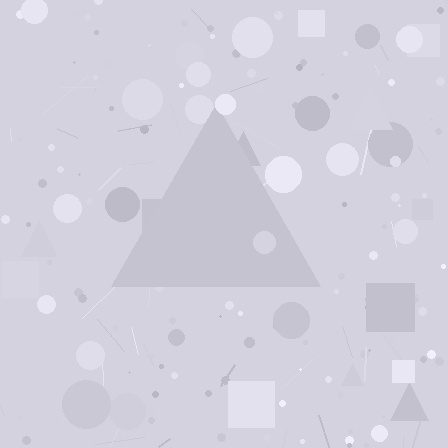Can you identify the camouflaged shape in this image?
The camouflaged shape is a triangle.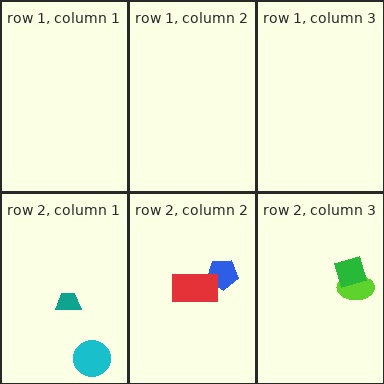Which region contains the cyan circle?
The row 2, column 1 region.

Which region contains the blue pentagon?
The row 2, column 2 region.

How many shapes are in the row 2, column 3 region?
2.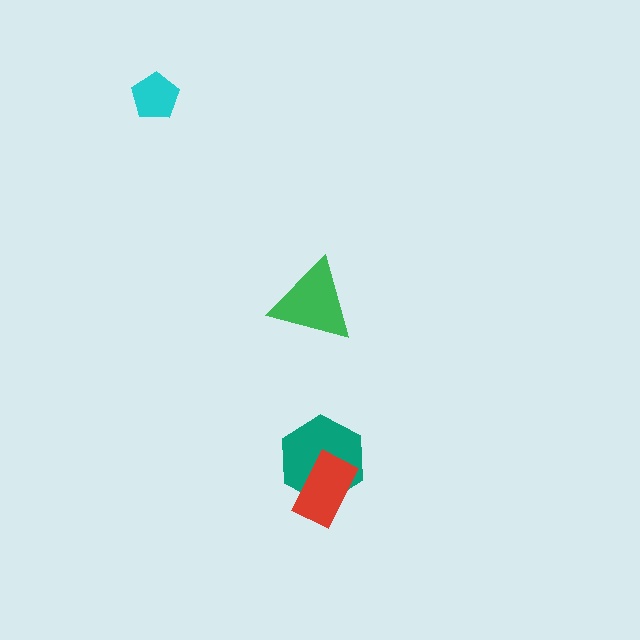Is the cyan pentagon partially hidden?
No, no other shape covers it.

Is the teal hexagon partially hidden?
Yes, it is partially covered by another shape.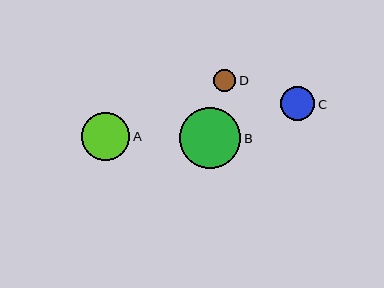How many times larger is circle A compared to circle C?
Circle A is approximately 1.4 times the size of circle C.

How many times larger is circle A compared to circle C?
Circle A is approximately 1.4 times the size of circle C.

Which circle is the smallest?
Circle D is the smallest with a size of approximately 22 pixels.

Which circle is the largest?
Circle B is the largest with a size of approximately 61 pixels.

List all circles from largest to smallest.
From largest to smallest: B, A, C, D.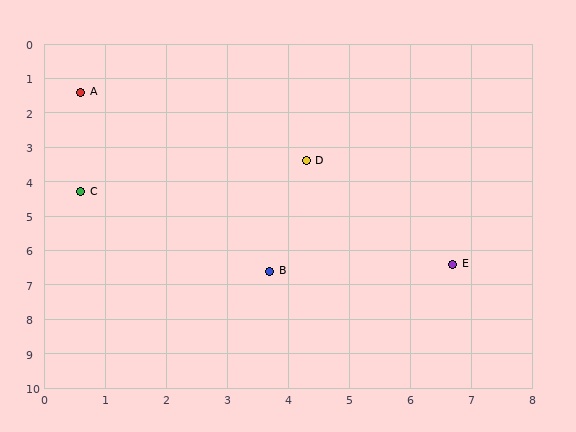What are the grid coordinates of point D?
Point D is at approximately (4.3, 3.4).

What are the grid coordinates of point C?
Point C is at approximately (0.6, 4.3).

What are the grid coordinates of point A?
Point A is at approximately (0.6, 1.4).